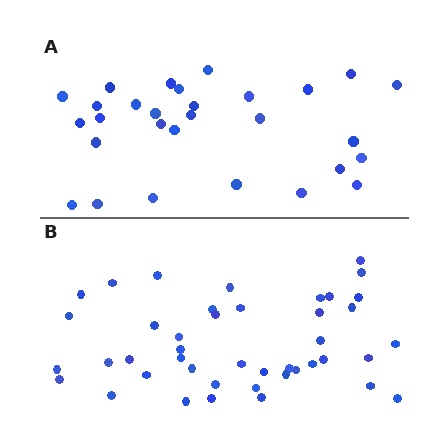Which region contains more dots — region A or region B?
Region B (the bottom region) has more dots.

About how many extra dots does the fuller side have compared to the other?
Region B has approximately 15 more dots than region A.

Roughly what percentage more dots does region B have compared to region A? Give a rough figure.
About 50% more.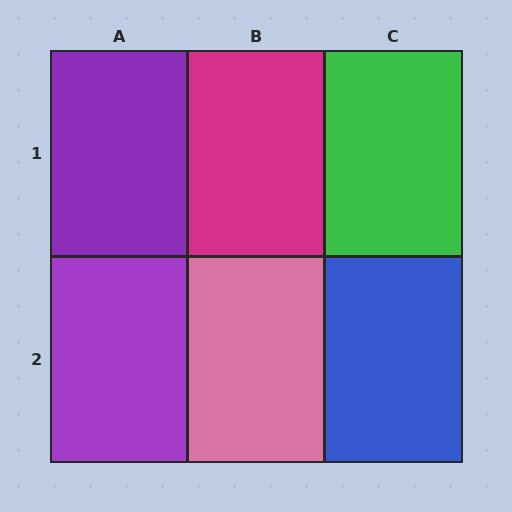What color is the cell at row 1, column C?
Green.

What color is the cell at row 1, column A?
Purple.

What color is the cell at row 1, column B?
Magenta.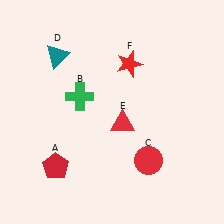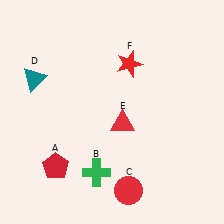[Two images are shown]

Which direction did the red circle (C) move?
The red circle (C) moved down.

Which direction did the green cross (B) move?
The green cross (B) moved down.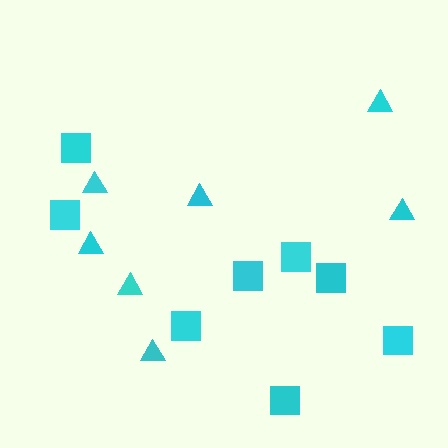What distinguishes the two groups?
There are 2 groups: one group of triangles (7) and one group of squares (8).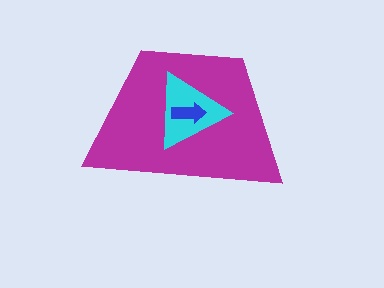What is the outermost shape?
The magenta trapezoid.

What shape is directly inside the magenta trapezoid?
The cyan triangle.